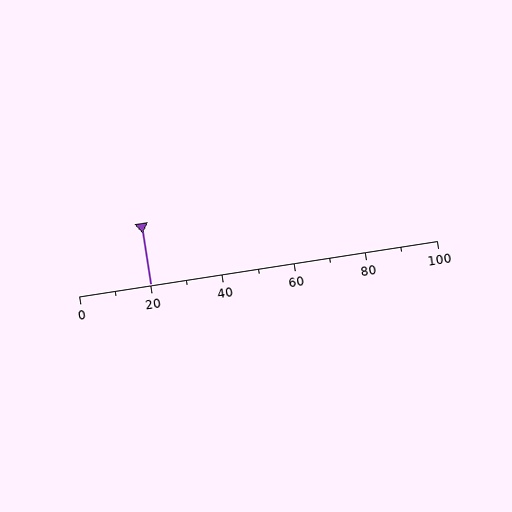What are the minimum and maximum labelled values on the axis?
The axis runs from 0 to 100.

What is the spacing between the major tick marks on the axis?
The major ticks are spaced 20 apart.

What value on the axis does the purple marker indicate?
The marker indicates approximately 20.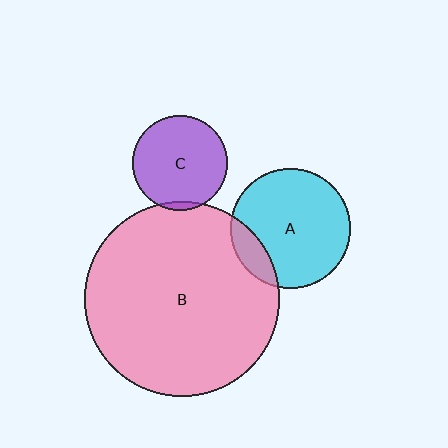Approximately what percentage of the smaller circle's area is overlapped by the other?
Approximately 15%.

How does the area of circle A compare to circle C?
Approximately 1.6 times.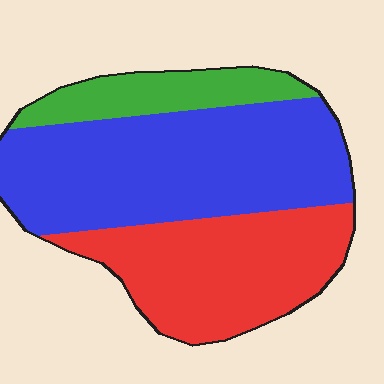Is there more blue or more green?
Blue.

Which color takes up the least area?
Green, at roughly 15%.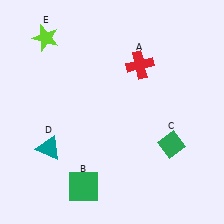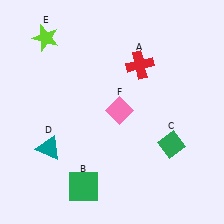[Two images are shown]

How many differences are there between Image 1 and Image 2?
There is 1 difference between the two images.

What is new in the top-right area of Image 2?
A pink diamond (F) was added in the top-right area of Image 2.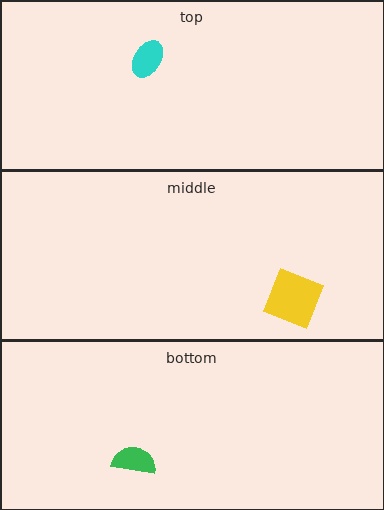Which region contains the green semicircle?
The bottom region.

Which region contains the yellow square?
The middle region.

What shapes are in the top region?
The cyan ellipse.